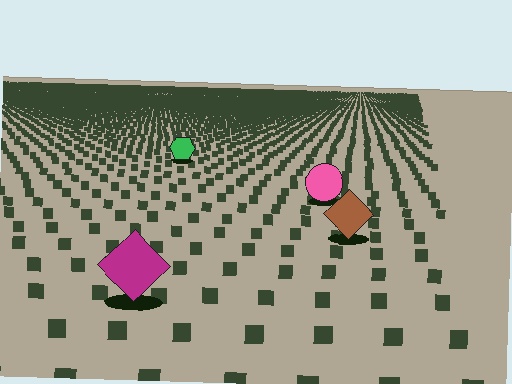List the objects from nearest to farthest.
From nearest to farthest: the magenta diamond, the brown diamond, the pink circle, the green hexagon.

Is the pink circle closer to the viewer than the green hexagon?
Yes. The pink circle is closer — you can tell from the texture gradient: the ground texture is coarser near it.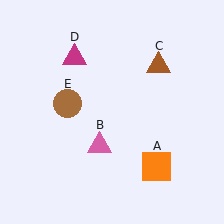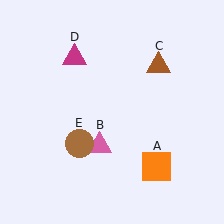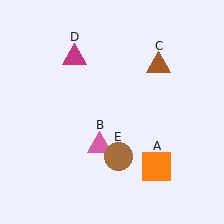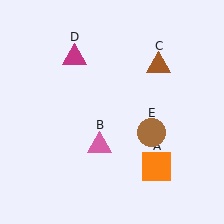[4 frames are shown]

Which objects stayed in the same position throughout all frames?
Orange square (object A) and pink triangle (object B) and brown triangle (object C) and magenta triangle (object D) remained stationary.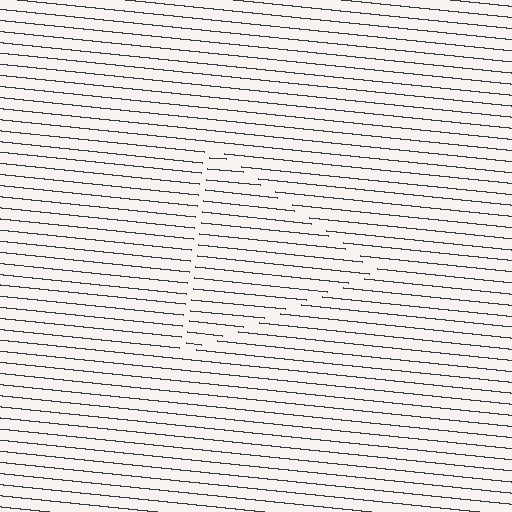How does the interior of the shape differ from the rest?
The interior of the shape contains the same grating, shifted by half a period — the contour is defined by the phase discontinuity where line-ends from the inner and outer gratings abut.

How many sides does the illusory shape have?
3 sides — the line-ends trace a triangle.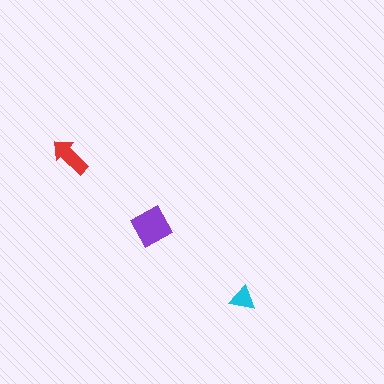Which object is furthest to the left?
The red arrow is leftmost.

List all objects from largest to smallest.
The purple square, the red arrow, the cyan triangle.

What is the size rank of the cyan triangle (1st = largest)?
3rd.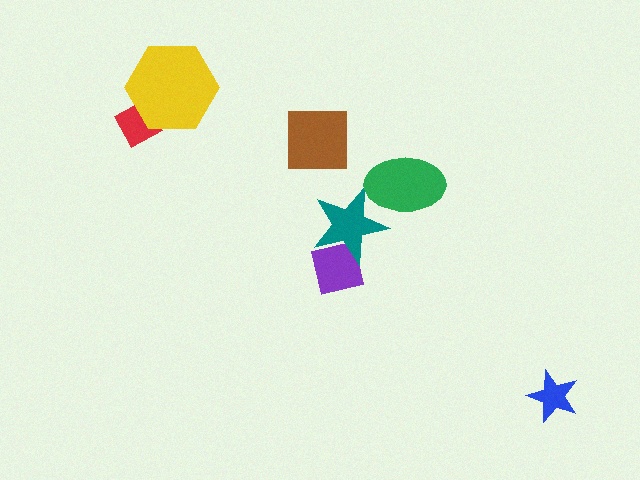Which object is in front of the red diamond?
The yellow hexagon is in front of the red diamond.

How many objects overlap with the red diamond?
1 object overlaps with the red diamond.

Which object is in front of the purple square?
The teal star is in front of the purple square.